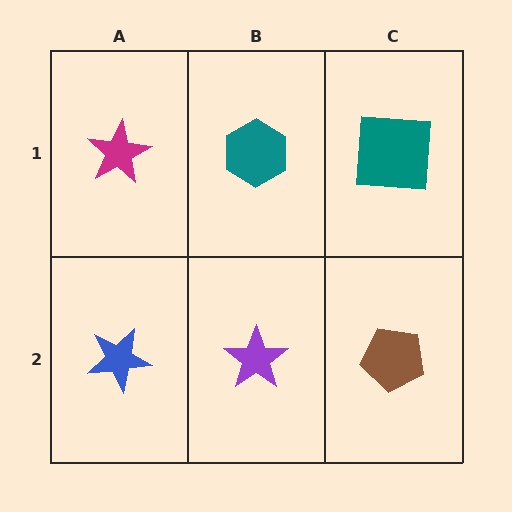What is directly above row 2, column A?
A magenta star.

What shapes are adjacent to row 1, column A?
A blue star (row 2, column A), a teal hexagon (row 1, column B).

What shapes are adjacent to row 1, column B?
A purple star (row 2, column B), a magenta star (row 1, column A), a teal square (row 1, column C).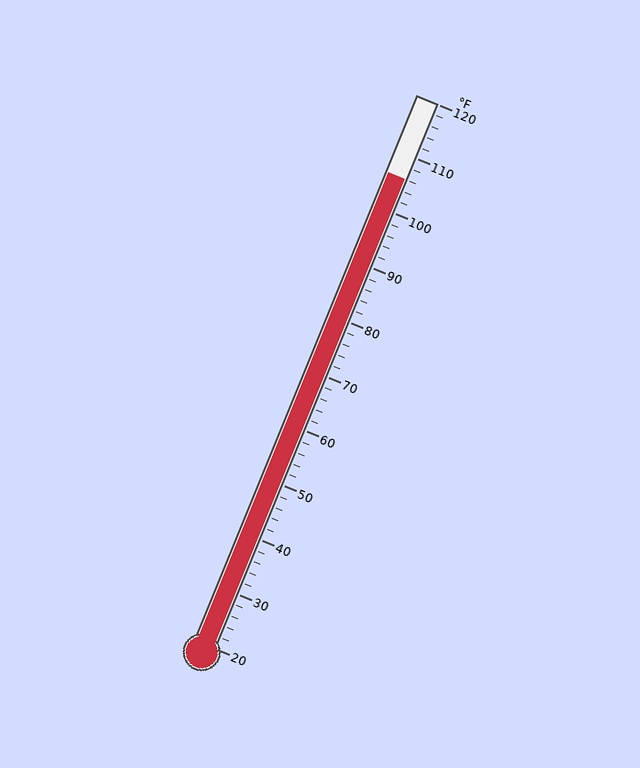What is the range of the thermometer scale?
The thermometer scale ranges from 20°F to 120°F.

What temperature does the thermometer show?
The thermometer shows approximately 106°F.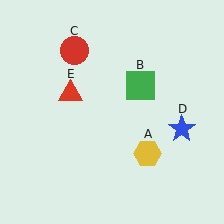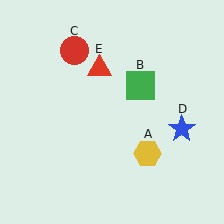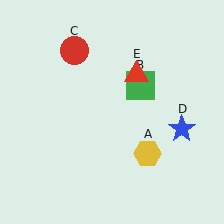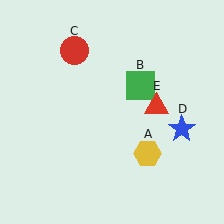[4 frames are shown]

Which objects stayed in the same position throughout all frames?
Yellow hexagon (object A) and green square (object B) and red circle (object C) and blue star (object D) remained stationary.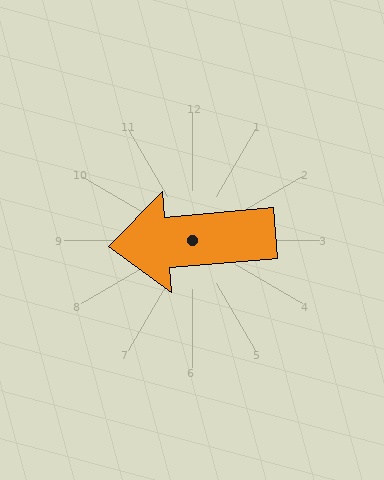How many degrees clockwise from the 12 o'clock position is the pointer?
Approximately 265 degrees.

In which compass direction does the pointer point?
West.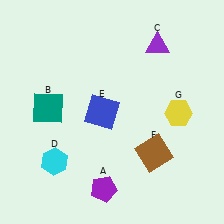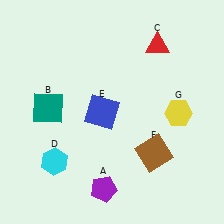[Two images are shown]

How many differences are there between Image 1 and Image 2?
There is 1 difference between the two images.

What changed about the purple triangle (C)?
In Image 1, C is purple. In Image 2, it changed to red.